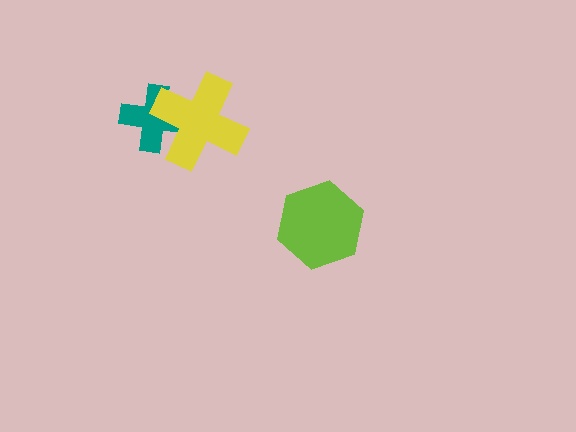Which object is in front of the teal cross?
The yellow cross is in front of the teal cross.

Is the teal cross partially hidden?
Yes, it is partially covered by another shape.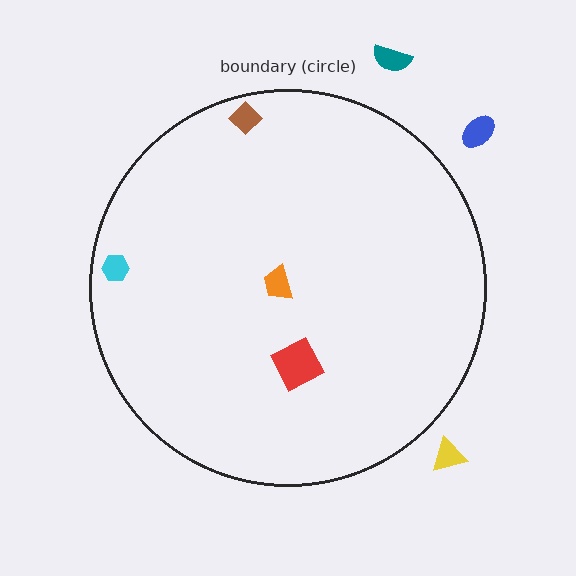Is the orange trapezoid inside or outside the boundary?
Inside.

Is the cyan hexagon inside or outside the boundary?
Inside.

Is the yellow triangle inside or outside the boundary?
Outside.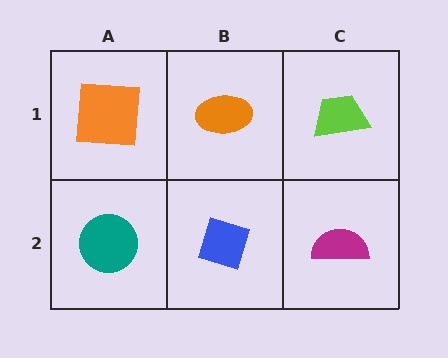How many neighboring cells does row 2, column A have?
2.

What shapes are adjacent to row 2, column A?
An orange square (row 1, column A), a blue diamond (row 2, column B).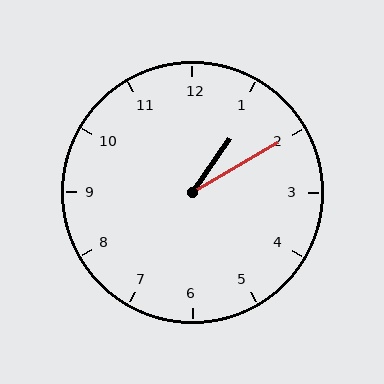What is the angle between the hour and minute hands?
Approximately 25 degrees.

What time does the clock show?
1:10.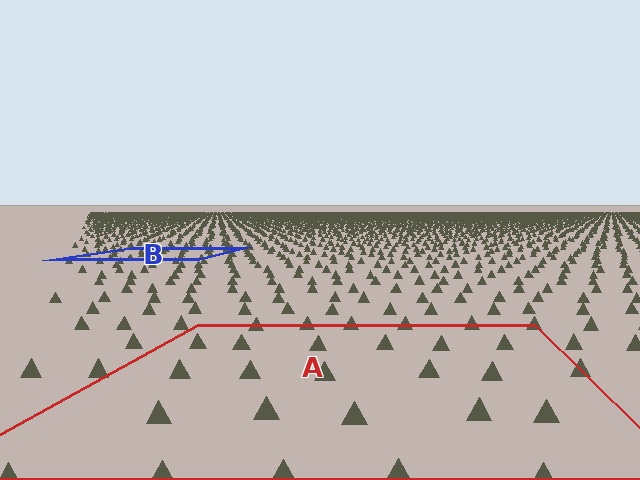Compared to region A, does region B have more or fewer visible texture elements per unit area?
Region B has more texture elements per unit area — they are packed more densely because it is farther away.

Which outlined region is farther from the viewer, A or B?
Region B is farther from the viewer — the texture elements inside it appear smaller and more densely packed.